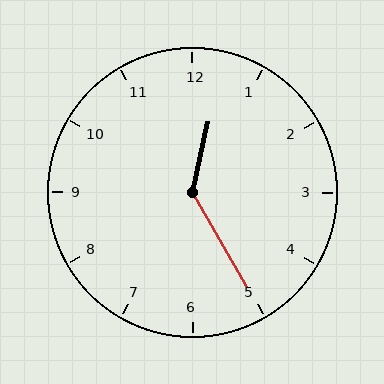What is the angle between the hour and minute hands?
Approximately 138 degrees.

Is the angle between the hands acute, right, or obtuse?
It is obtuse.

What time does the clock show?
12:25.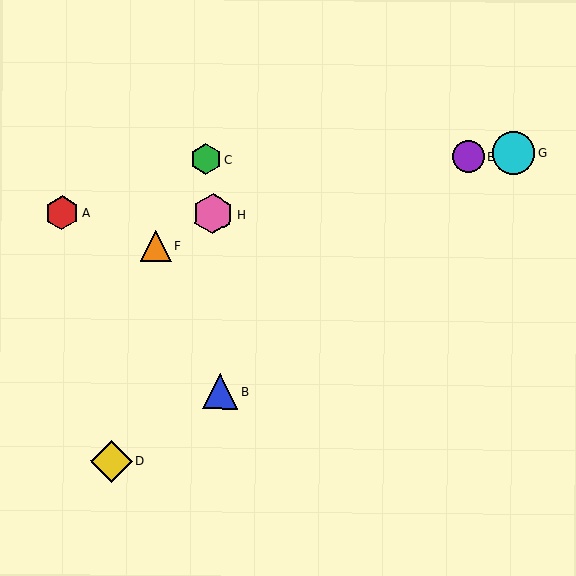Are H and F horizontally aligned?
No, H is at y≈214 and F is at y≈246.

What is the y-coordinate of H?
Object H is at y≈214.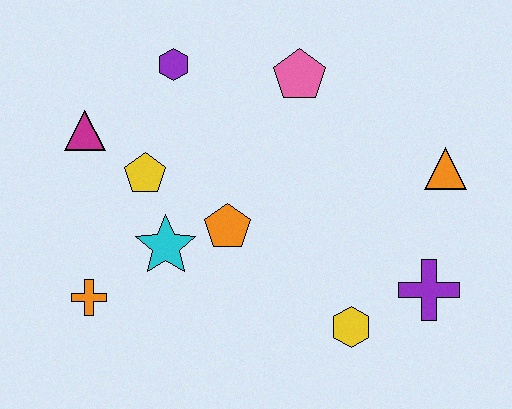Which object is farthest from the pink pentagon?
The orange cross is farthest from the pink pentagon.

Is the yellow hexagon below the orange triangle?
Yes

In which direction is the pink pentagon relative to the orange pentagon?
The pink pentagon is above the orange pentagon.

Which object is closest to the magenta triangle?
The yellow pentagon is closest to the magenta triangle.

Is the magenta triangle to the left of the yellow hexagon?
Yes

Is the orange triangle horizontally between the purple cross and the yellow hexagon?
No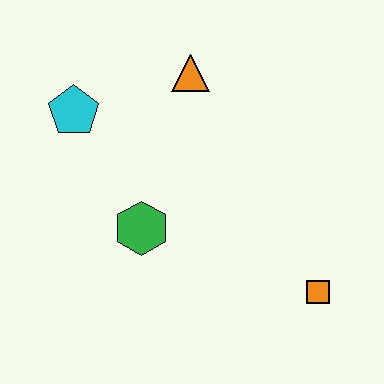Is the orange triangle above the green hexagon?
Yes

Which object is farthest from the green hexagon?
The orange square is farthest from the green hexagon.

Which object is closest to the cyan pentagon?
The orange triangle is closest to the cyan pentagon.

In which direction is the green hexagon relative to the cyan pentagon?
The green hexagon is below the cyan pentagon.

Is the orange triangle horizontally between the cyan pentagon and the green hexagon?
No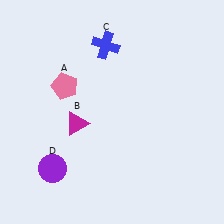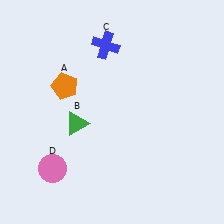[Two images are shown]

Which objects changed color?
A changed from pink to orange. B changed from magenta to green. D changed from purple to pink.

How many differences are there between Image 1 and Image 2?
There are 3 differences between the two images.